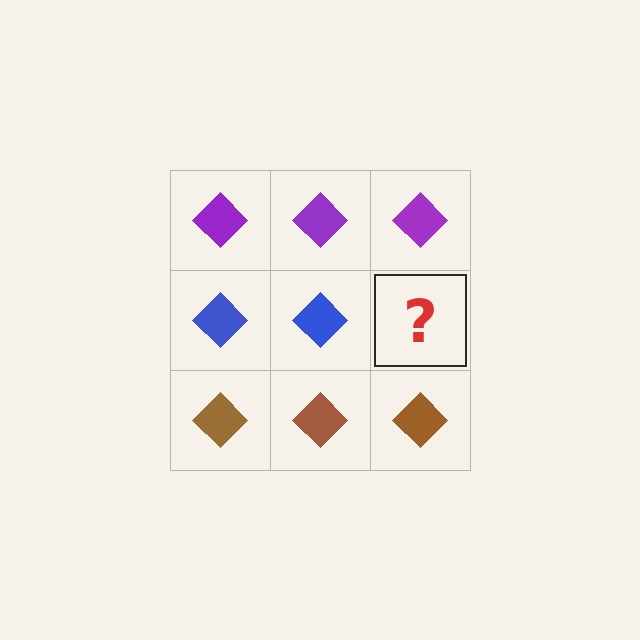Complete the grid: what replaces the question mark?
The question mark should be replaced with a blue diamond.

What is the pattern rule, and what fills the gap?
The rule is that each row has a consistent color. The gap should be filled with a blue diamond.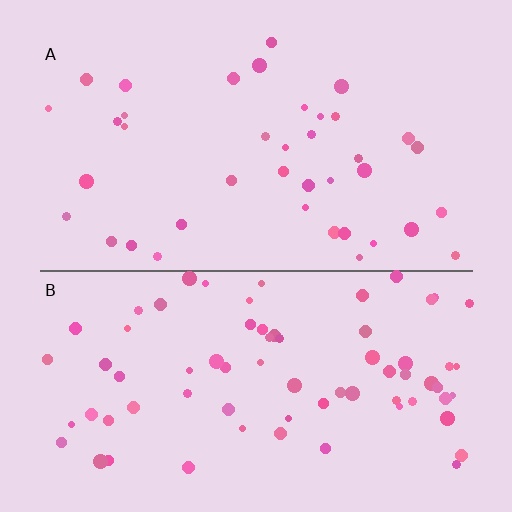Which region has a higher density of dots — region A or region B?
B (the bottom).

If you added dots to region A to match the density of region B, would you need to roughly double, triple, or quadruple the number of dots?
Approximately double.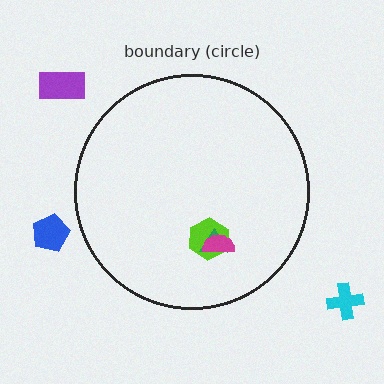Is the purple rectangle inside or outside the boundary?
Outside.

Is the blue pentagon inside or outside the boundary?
Outside.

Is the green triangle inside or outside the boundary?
Inside.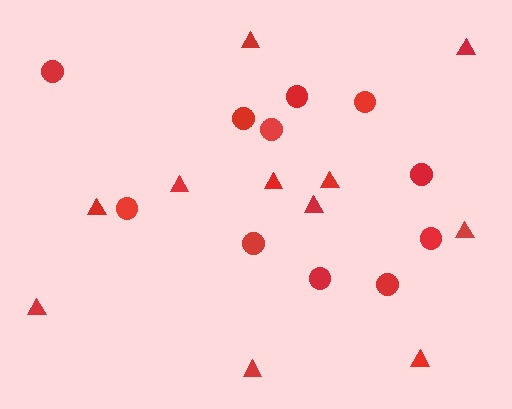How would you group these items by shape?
There are 2 groups: one group of triangles (11) and one group of circles (11).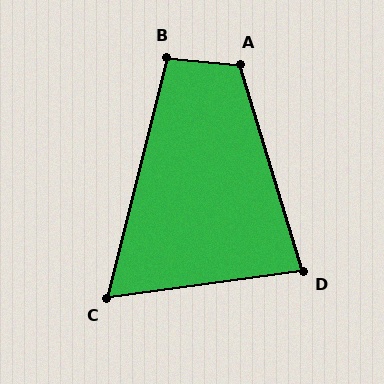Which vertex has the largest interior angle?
A, at approximately 112 degrees.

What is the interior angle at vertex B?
Approximately 99 degrees (obtuse).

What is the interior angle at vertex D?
Approximately 81 degrees (acute).